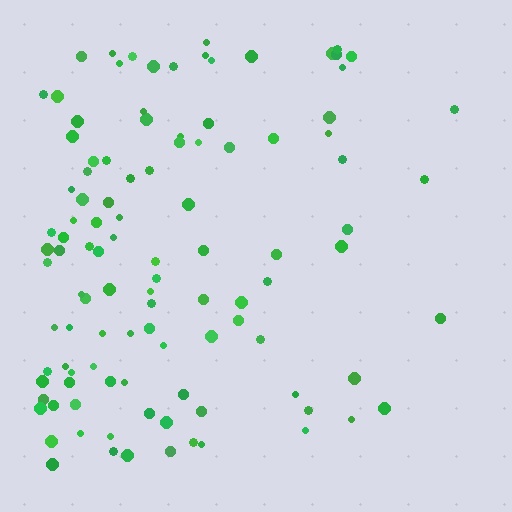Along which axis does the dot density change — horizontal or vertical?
Horizontal.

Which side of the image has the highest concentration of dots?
The left.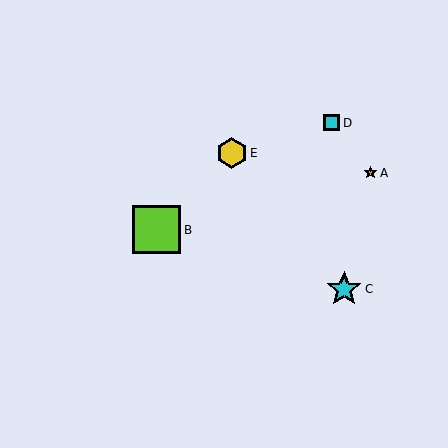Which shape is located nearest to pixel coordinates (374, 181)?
The orange star (labeled A) at (370, 173) is nearest to that location.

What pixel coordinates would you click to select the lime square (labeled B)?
Click at (157, 230) to select the lime square B.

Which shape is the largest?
The lime square (labeled B) is the largest.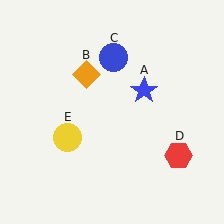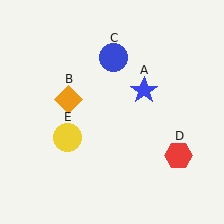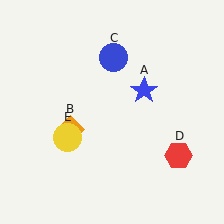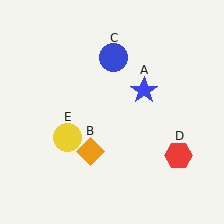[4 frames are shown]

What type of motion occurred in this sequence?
The orange diamond (object B) rotated counterclockwise around the center of the scene.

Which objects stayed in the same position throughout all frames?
Blue star (object A) and blue circle (object C) and red hexagon (object D) and yellow circle (object E) remained stationary.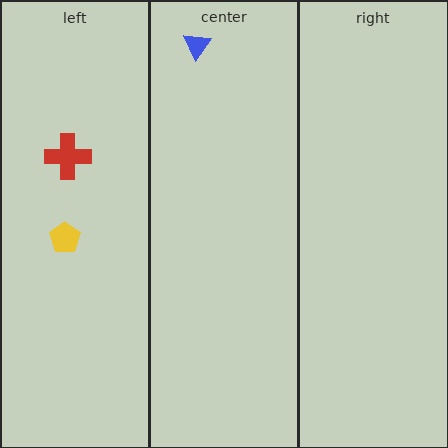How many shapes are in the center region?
1.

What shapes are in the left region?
The red cross, the yellow pentagon.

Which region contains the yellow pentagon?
The left region.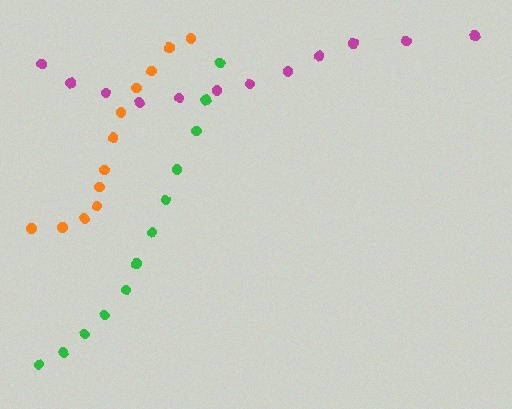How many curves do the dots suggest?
There are 3 distinct paths.